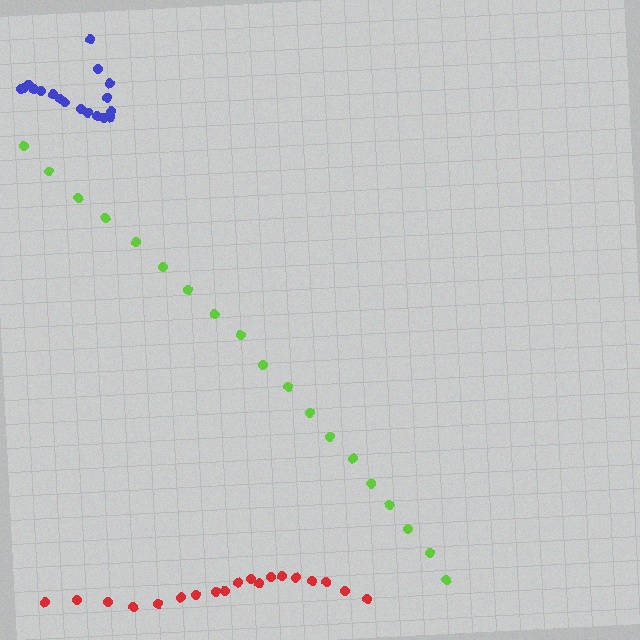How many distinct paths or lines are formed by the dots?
There are 3 distinct paths.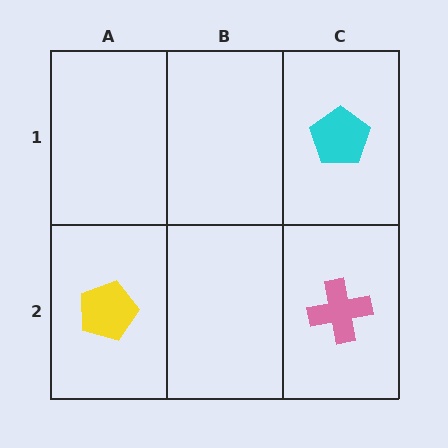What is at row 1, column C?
A cyan pentagon.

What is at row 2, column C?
A pink cross.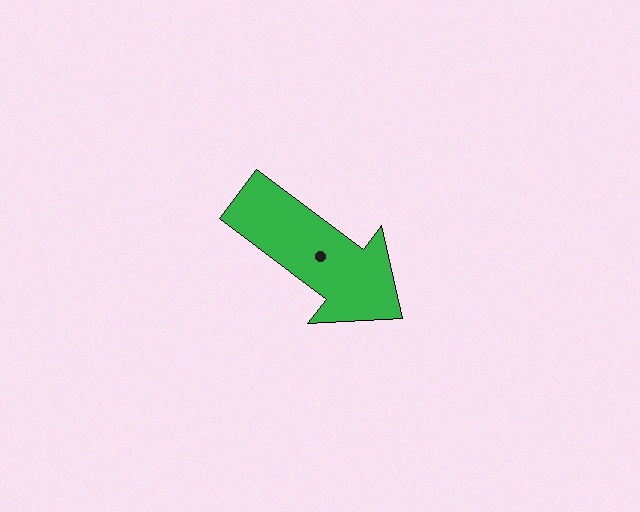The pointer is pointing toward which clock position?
Roughly 4 o'clock.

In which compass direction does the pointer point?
Southeast.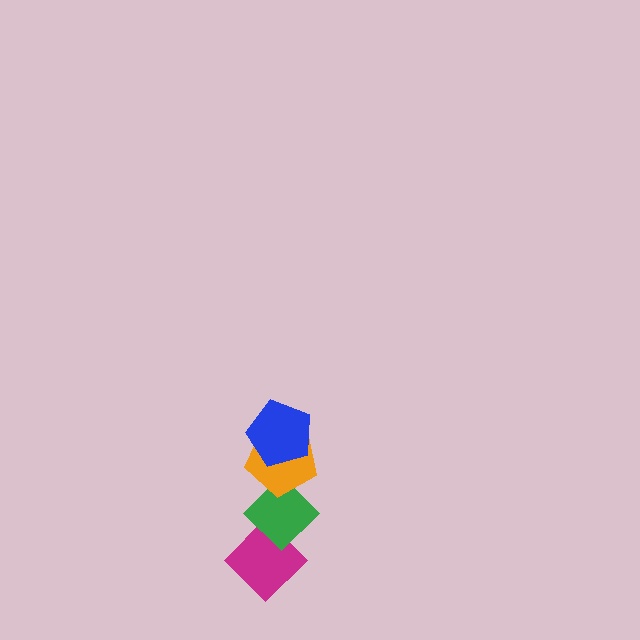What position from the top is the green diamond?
The green diamond is 3rd from the top.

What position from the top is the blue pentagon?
The blue pentagon is 1st from the top.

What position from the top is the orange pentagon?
The orange pentagon is 2nd from the top.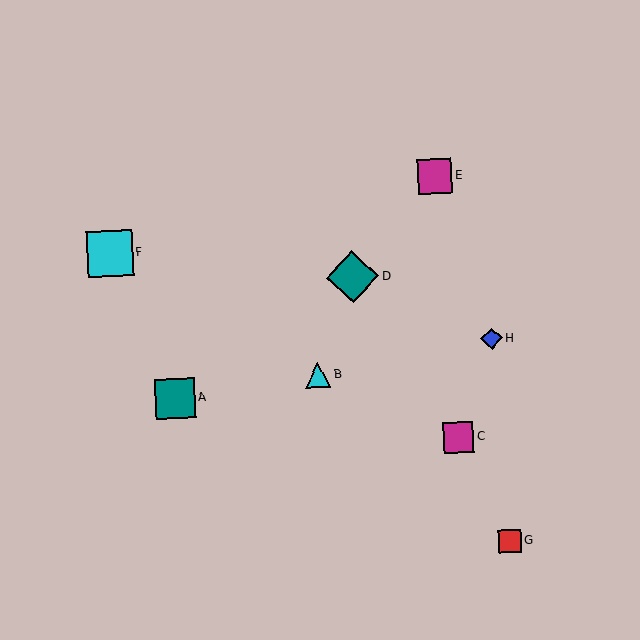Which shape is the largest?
The teal diamond (labeled D) is the largest.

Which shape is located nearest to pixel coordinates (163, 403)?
The teal square (labeled A) at (175, 398) is nearest to that location.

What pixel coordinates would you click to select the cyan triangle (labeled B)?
Click at (318, 375) to select the cyan triangle B.